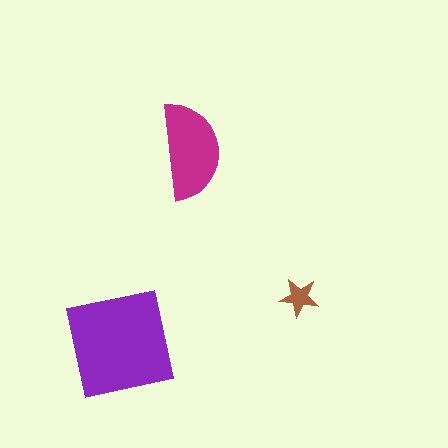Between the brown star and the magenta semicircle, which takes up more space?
The magenta semicircle.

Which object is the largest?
The purple square.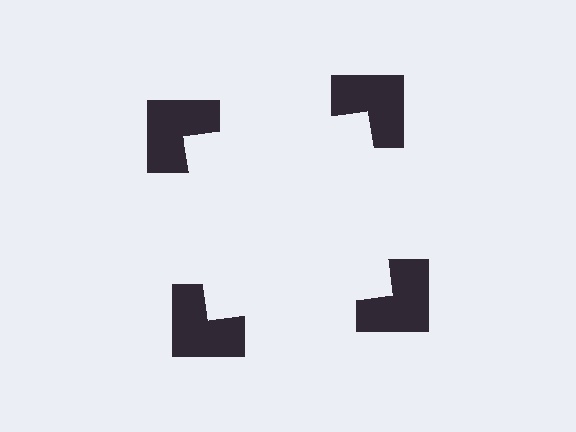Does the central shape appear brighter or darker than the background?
It typically appears slightly brighter than the background, even though no actual brightness change is drawn.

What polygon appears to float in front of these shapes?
An illusory square — its edges are inferred from the aligned wedge cuts in the notched squares, not physically drawn.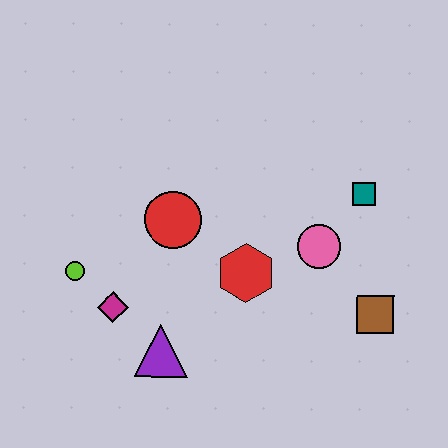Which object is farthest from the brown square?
The lime circle is farthest from the brown square.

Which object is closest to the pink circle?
The teal square is closest to the pink circle.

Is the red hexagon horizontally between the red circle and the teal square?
Yes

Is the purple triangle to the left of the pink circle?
Yes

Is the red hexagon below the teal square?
Yes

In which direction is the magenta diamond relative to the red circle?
The magenta diamond is below the red circle.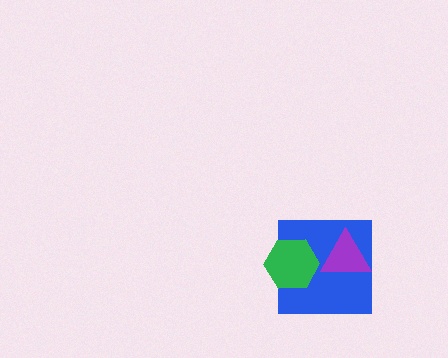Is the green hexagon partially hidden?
No, no other shape covers it.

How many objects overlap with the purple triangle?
1 object overlaps with the purple triangle.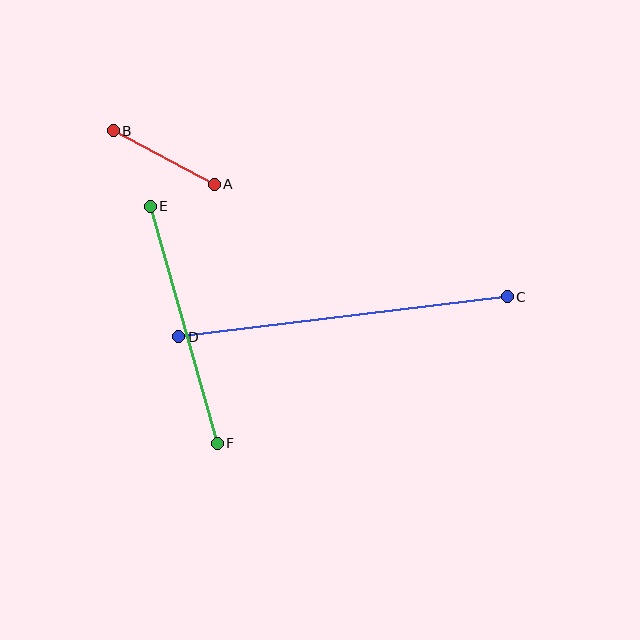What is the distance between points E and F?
The distance is approximately 247 pixels.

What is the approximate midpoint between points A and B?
The midpoint is at approximately (164, 158) pixels.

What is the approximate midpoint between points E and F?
The midpoint is at approximately (184, 325) pixels.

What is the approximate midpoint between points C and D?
The midpoint is at approximately (343, 317) pixels.